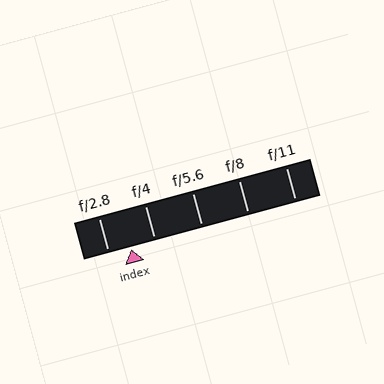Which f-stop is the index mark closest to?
The index mark is closest to f/2.8.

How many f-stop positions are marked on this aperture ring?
There are 5 f-stop positions marked.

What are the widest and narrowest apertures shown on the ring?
The widest aperture shown is f/2.8 and the narrowest is f/11.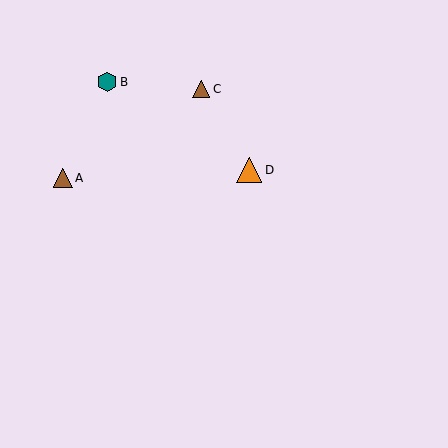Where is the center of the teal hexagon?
The center of the teal hexagon is at (107, 82).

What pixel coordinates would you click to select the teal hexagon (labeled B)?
Click at (107, 82) to select the teal hexagon B.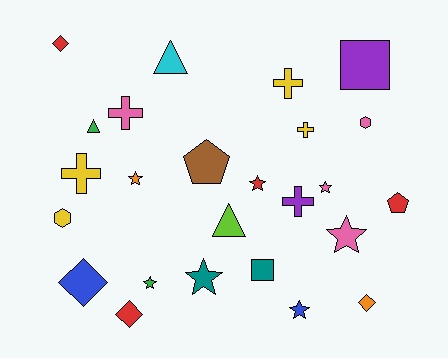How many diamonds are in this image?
There are 4 diamonds.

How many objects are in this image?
There are 25 objects.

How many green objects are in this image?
There are 2 green objects.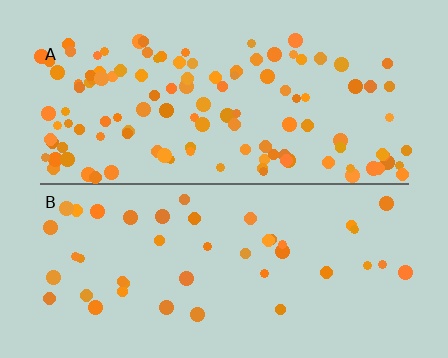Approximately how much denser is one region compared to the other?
Approximately 2.7× — region A over region B.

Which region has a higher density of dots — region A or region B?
A (the top).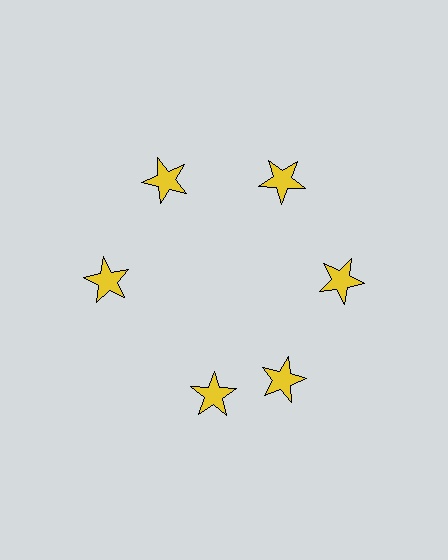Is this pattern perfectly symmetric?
No. The 6 yellow stars are arranged in a ring, but one element near the 7 o'clock position is rotated out of alignment along the ring, breaking the 6-fold rotational symmetry.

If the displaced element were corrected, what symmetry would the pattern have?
It would have 6-fold rotational symmetry — the pattern would map onto itself every 60 degrees.